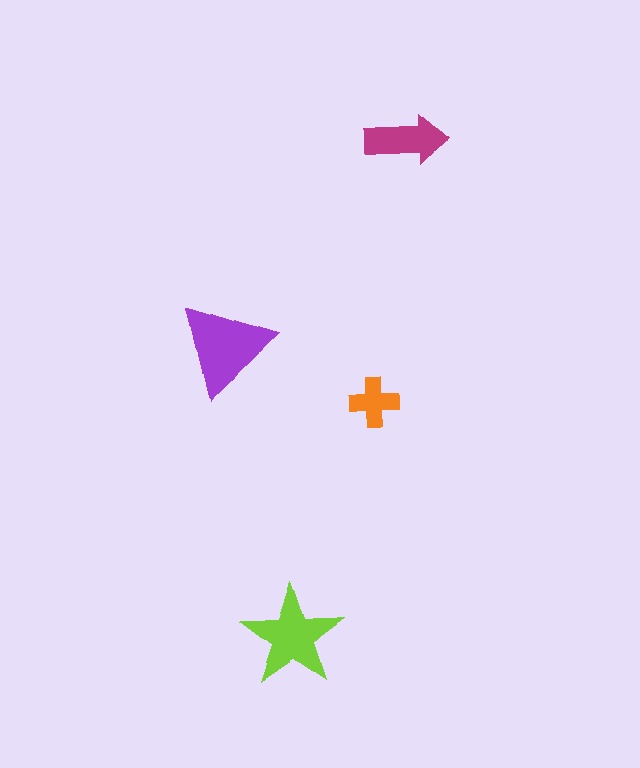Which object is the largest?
The purple triangle.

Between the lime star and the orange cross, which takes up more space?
The lime star.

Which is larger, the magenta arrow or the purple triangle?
The purple triangle.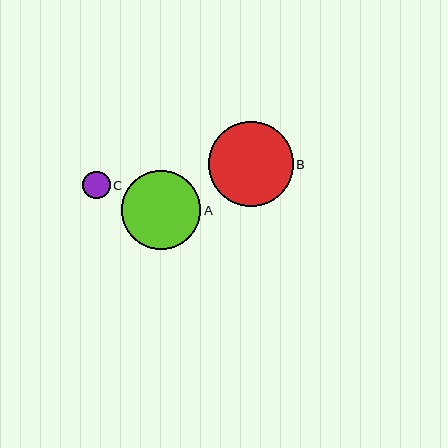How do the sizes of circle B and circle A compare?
Circle B and circle A are approximately the same size.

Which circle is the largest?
Circle B is the largest with a size of approximately 85 pixels.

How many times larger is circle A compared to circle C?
Circle A is approximately 2.9 times the size of circle C.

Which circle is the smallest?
Circle C is the smallest with a size of approximately 27 pixels.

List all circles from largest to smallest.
From largest to smallest: B, A, C.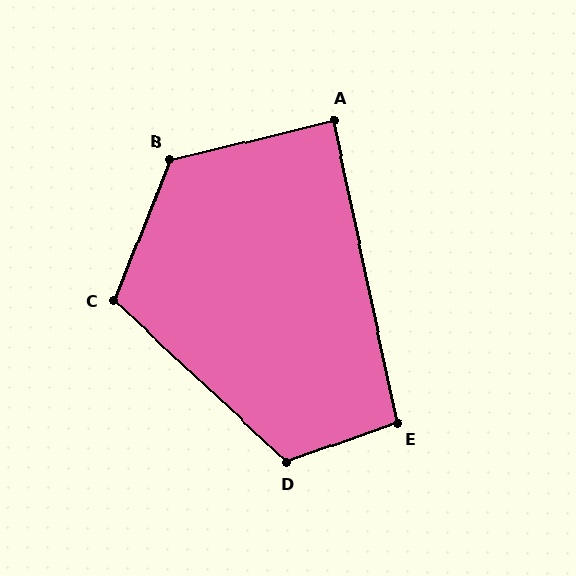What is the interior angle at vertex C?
Approximately 111 degrees (obtuse).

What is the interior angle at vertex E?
Approximately 97 degrees (obtuse).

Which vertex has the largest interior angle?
B, at approximately 125 degrees.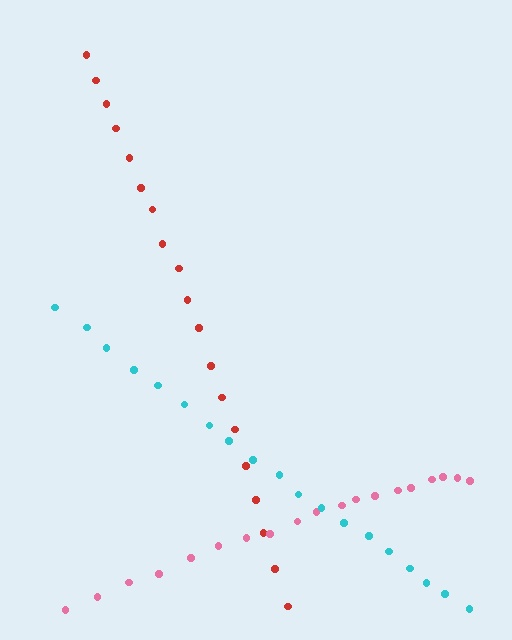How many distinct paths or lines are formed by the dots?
There are 3 distinct paths.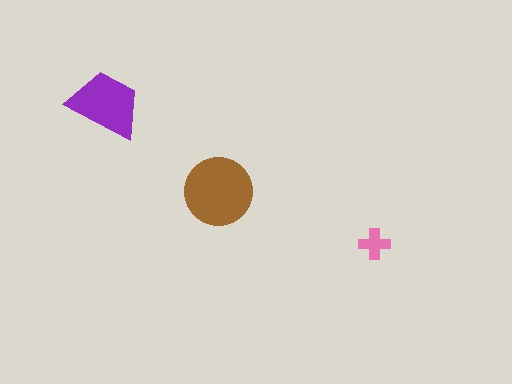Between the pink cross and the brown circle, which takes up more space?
The brown circle.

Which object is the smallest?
The pink cross.